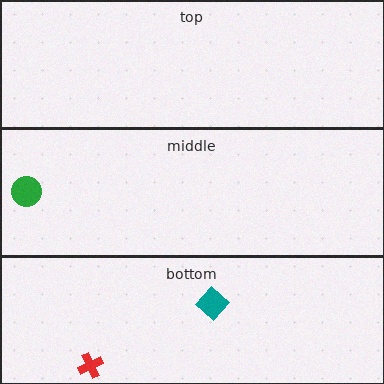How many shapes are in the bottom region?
2.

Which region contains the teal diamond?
The bottom region.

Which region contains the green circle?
The middle region.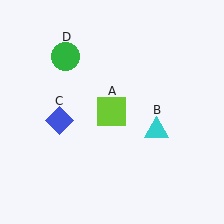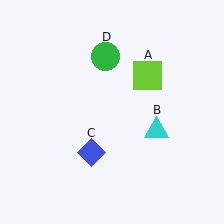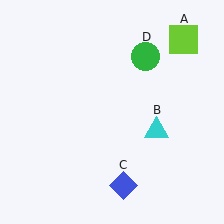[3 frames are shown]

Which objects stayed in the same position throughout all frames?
Cyan triangle (object B) remained stationary.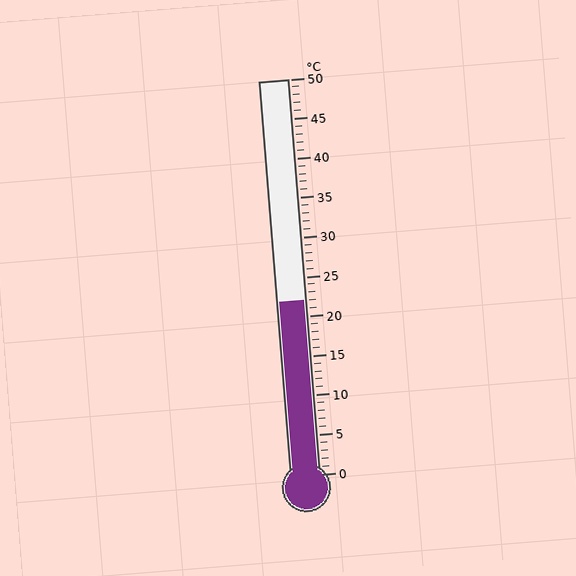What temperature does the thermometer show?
The thermometer shows approximately 22°C.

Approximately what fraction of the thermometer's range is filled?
The thermometer is filled to approximately 45% of its range.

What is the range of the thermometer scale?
The thermometer scale ranges from 0°C to 50°C.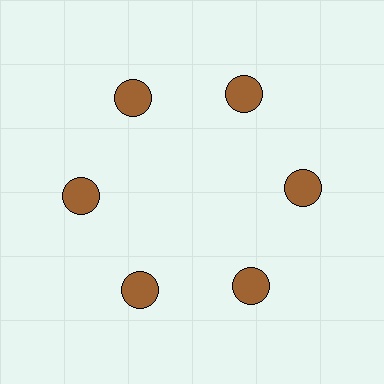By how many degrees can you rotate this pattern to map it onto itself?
The pattern maps onto itself every 60 degrees of rotation.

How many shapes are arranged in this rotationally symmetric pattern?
There are 6 shapes, arranged in 6 groups of 1.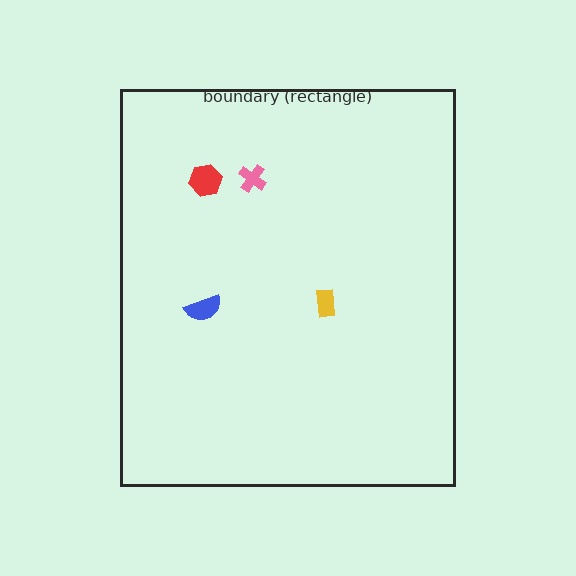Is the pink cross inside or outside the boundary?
Inside.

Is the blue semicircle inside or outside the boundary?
Inside.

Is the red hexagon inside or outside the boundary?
Inside.